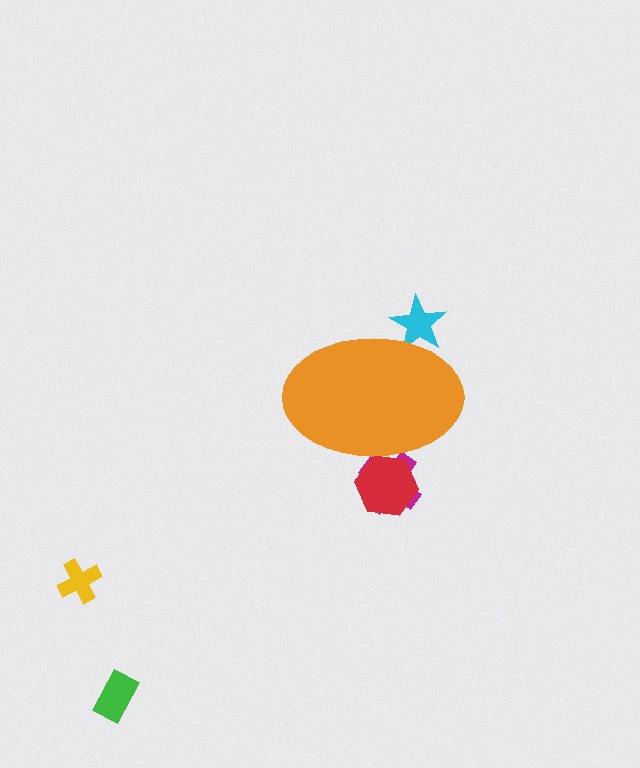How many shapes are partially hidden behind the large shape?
3 shapes are partially hidden.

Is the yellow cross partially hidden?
No, the yellow cross is fully visible.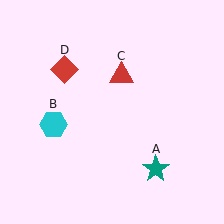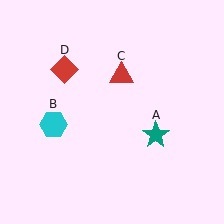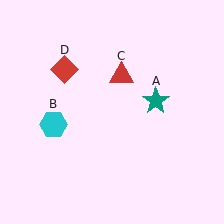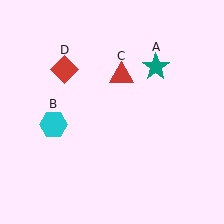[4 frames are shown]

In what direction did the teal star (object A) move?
The teal star (object A) moved up.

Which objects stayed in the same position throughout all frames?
Cyan hexagon (object B) and red triangle (object C) and red diamond (object D) remained stationary.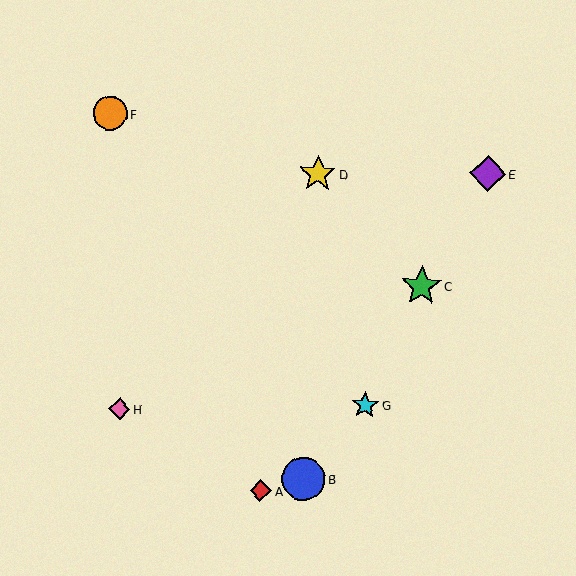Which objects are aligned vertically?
Objects B, D are aligned vertically.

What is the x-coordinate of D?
Object D is at x≈317.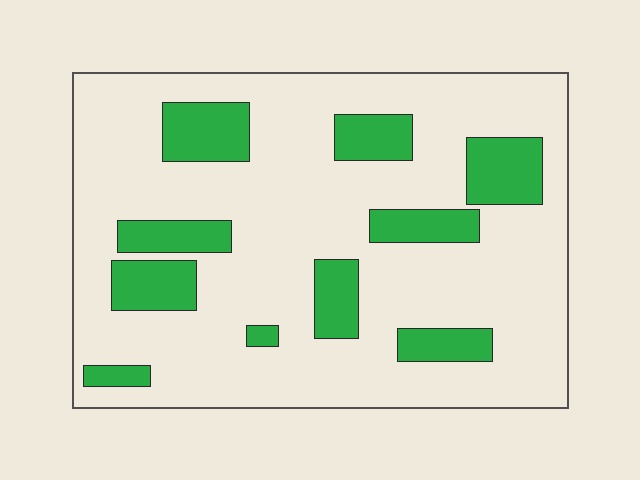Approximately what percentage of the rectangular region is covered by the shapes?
Approximately 20%.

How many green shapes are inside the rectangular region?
10.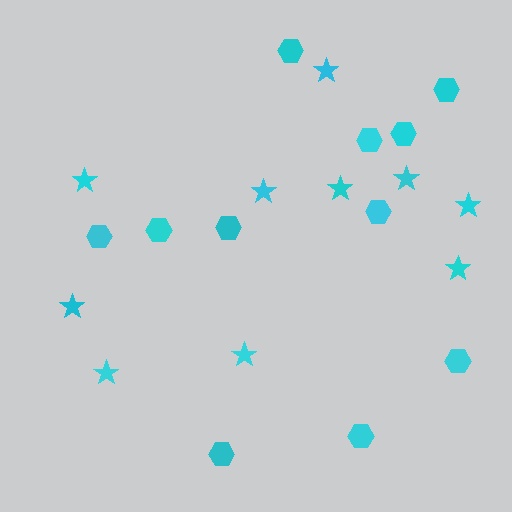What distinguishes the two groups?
There are 2 groups: one group of hexagons (11) and one group of stars (10).